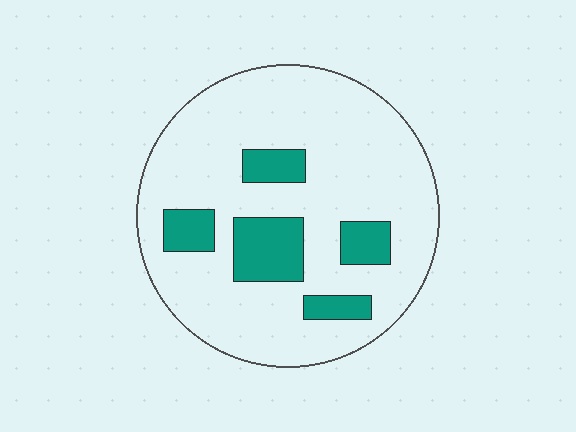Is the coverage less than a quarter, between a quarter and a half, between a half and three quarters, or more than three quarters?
Less than a quarter.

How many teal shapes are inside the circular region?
5.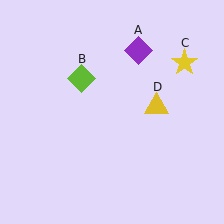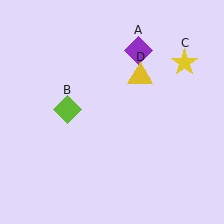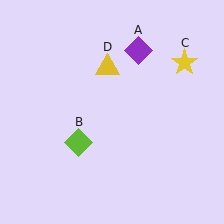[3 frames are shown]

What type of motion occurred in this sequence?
The lime diamond (object B), yellow triangle (object D) rotated counterclockwise around the center of the scene.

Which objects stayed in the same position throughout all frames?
Purple diamond (object A) and yellow star (object C) remained stationary.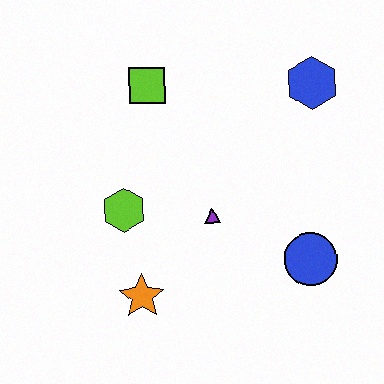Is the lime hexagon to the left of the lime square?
Yes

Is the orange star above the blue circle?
No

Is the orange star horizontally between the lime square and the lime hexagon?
Yes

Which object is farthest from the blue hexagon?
The orange star is farthest from the blue hexagon.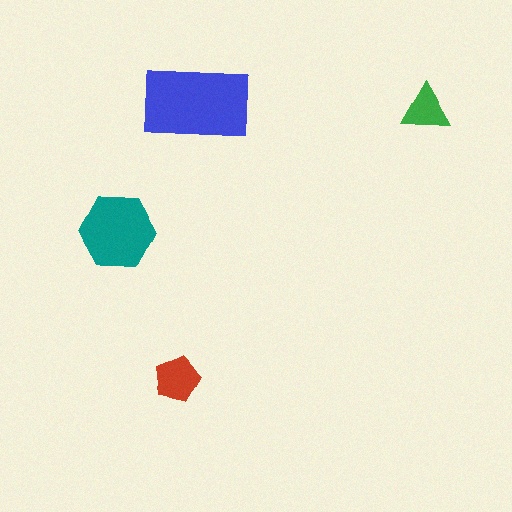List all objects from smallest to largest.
The green triangle, the red pentagon, the teal hexagon, the blue rectangle.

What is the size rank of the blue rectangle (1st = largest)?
1st.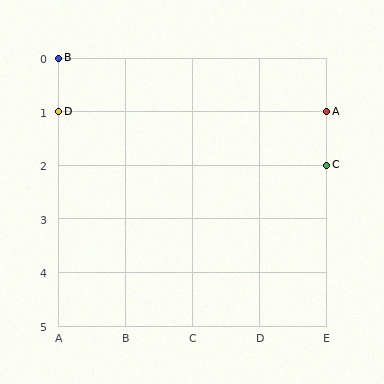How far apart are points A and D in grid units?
Points A and D are 4 columns apart.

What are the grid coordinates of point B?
Point B is at grid coordinates (A, 0).